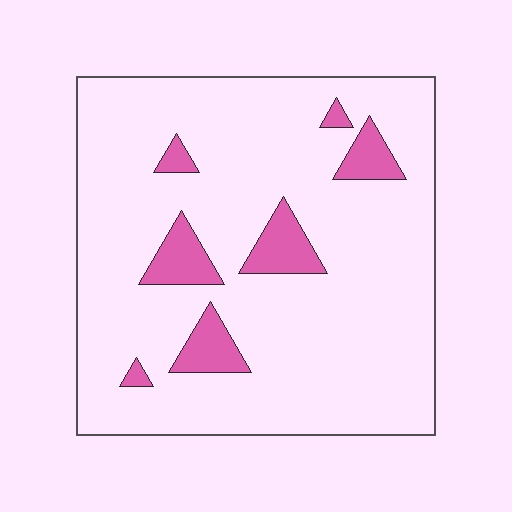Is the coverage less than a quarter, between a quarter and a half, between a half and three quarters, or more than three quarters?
Less than a quarter.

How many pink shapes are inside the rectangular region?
7.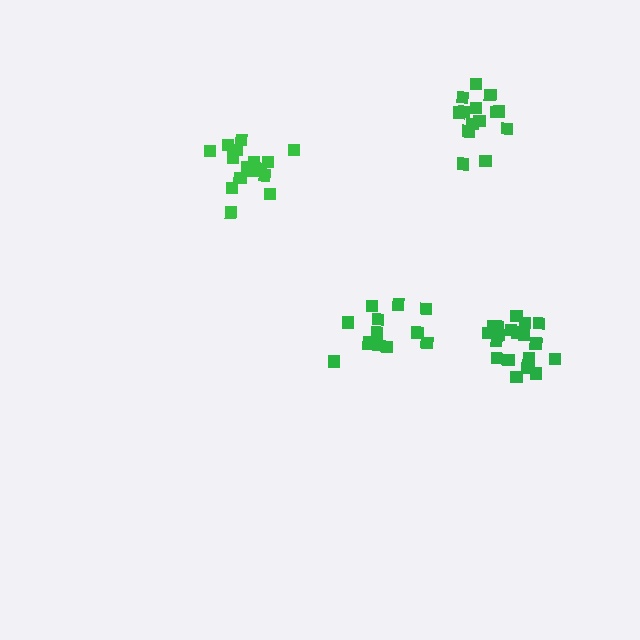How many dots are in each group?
Group 1: 14 dots, Group 2: 14 dots, Group 3: 19 dots, Group 4: 20 dots (67 total).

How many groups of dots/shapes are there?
There are 4 groups.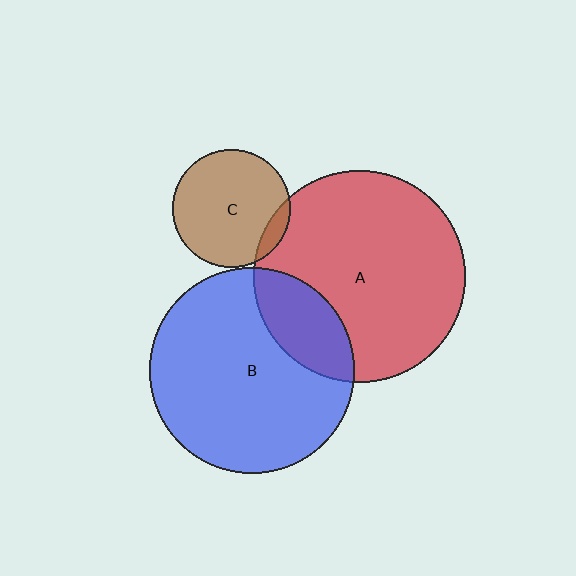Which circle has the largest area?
Circle A (red).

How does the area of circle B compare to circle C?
Approximately 3.0 times.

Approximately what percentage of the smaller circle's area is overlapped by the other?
Approximately 20%.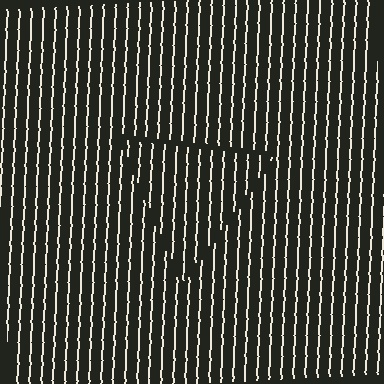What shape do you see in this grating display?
An illusory triangle. The interior of the shape contains the same grating, shifted by half a period — the contour is defined by the phase discontinuity where line-ends from the inner and outer gratings abut.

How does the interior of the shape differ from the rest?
The interior of the shape contains the same grating, shifted by half a period — the contour is defined by the phase discontinuity where line-ends from the inner and outer gratings abut.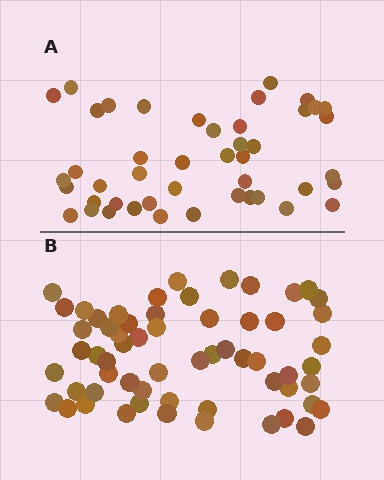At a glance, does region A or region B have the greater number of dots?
Region B (the bottom region) has more dots.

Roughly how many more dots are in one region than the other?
Region B has approximately 15 more dots than region A.